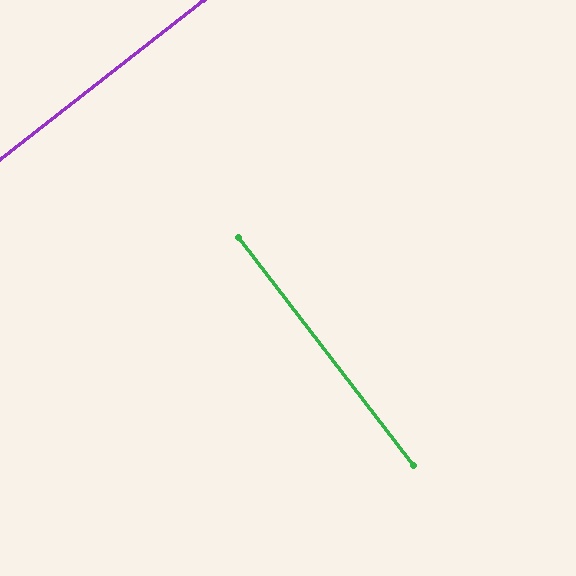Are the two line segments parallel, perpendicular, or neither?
Perpendicular — they meet at approximately 89°.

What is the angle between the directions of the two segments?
Approximately 89 degrees.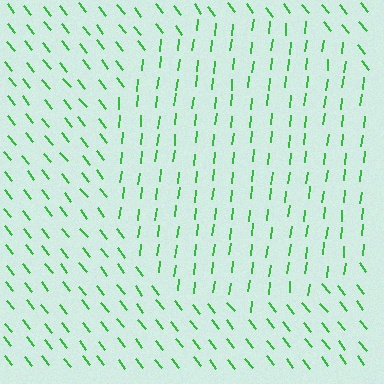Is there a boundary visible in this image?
Yes, there is a texture boundary formed by a change in line orientation.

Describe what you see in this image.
The image is filled with small green line segments. A circle region in the image has lines oriented differently from the surrounding lines, creating a visible texture boundary.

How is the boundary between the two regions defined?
The boundary is defined purely by a change in line orientation (approximately 45 degrees difference). All lines are the same color and thickness.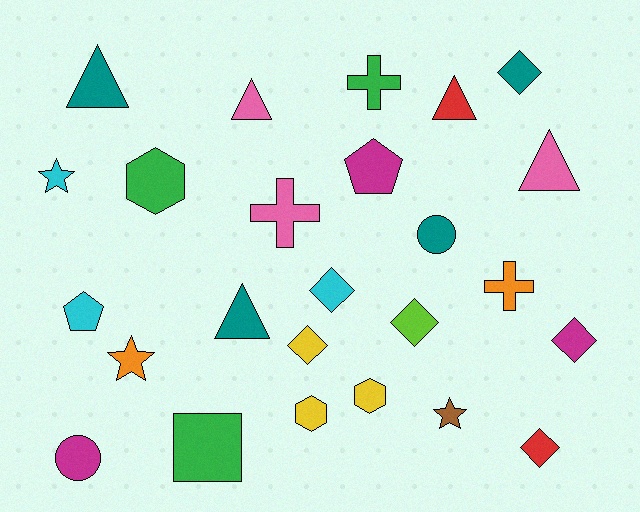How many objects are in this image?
There are 25 objects.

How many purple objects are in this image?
There are no purple objects.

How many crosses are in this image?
There are 3 crosses.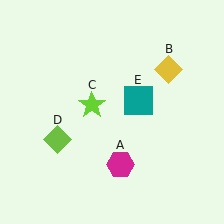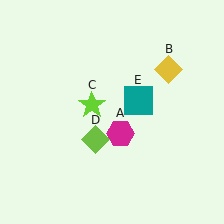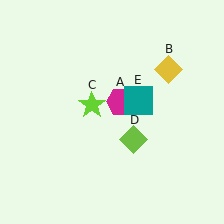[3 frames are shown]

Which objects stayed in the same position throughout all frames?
Yellow diamond (object B) and lime star (object C) and teal square (object E) remained stationary.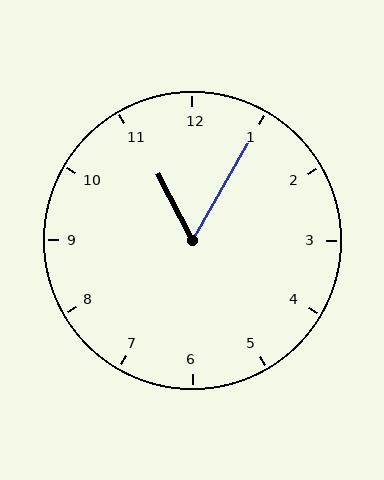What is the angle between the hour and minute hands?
Approximately 58 degrees.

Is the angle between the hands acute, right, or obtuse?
It is acute.